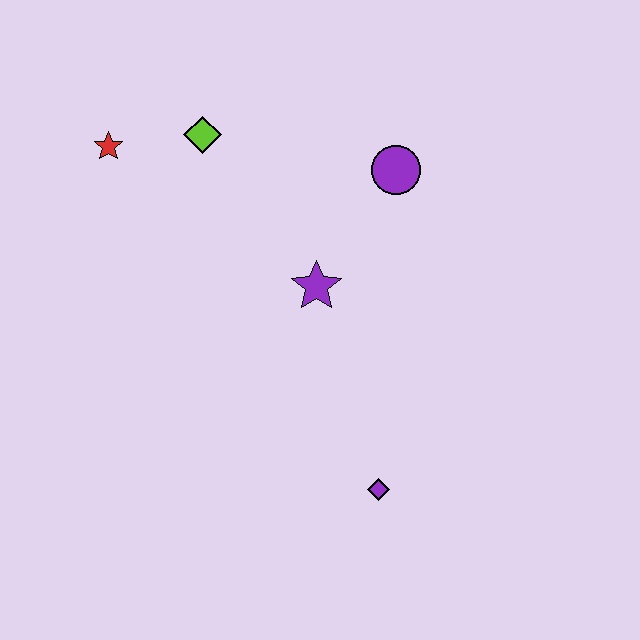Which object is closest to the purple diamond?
The purple star is closest to the purple diamond.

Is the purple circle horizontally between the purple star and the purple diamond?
No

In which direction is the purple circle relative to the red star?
The purple circle is to the right of the red star.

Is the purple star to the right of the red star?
Yes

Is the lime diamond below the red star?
No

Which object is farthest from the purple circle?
The purple diamond is farthest from the purple circle.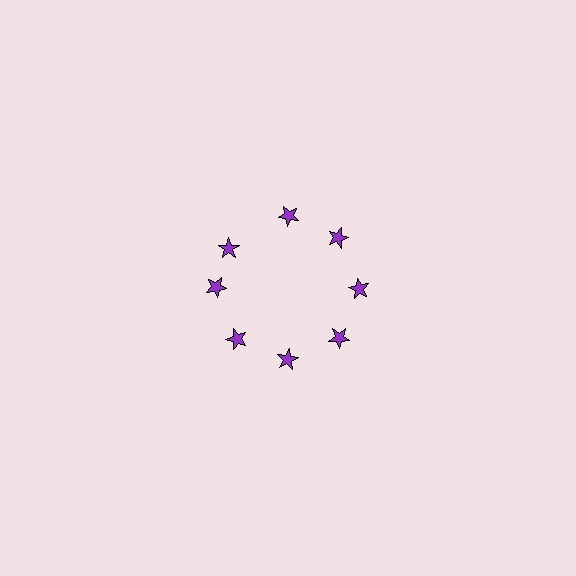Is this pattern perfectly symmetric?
No. The 8 purple stars are arranged in a ring, but one element near the 10 o'clock position is rotated out of alignment along the ring, breaking the 8-fold rotational symmetry.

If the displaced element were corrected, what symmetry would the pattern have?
It would have 8-fold rotational symmetry — the pattern would map onto itself every 45 degrees.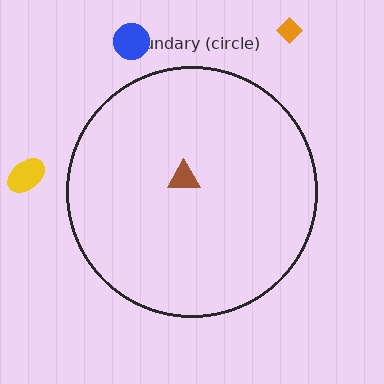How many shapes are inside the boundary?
1 inside, 3 outside.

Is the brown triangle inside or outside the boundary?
Inside.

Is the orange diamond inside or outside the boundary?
Outside.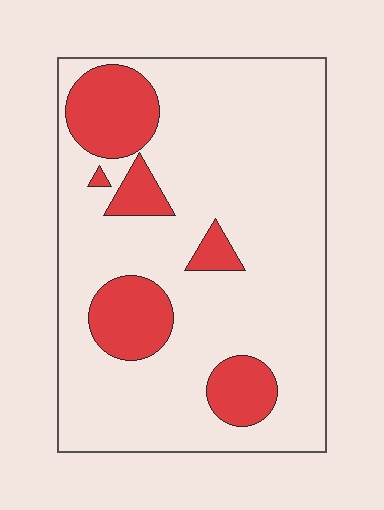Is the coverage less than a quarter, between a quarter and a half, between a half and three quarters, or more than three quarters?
Less than a quarter.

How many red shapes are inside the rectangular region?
6.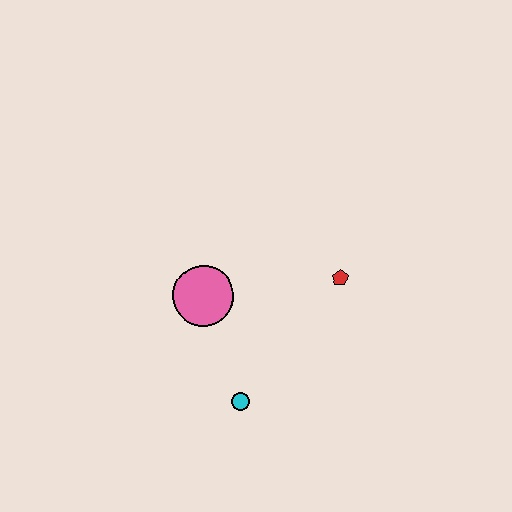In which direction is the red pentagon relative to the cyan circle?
The red pentagon is above the cyan circle.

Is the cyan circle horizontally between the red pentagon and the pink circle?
Yes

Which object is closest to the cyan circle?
The pink circle is closest to the cyan circle.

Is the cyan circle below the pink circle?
Yes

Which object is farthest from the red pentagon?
The cyan circle is farthest from the red pentagon.